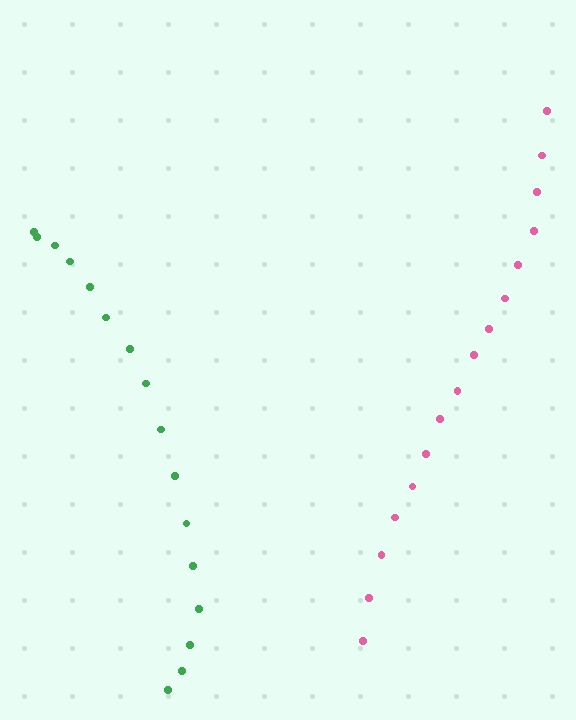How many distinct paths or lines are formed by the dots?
There are 2 distinct paths.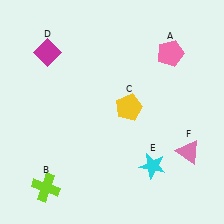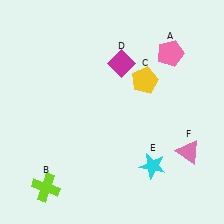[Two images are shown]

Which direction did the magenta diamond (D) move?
The magenta diamond (D) moved right.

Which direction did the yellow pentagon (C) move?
The yellow pentagon (C) moved up.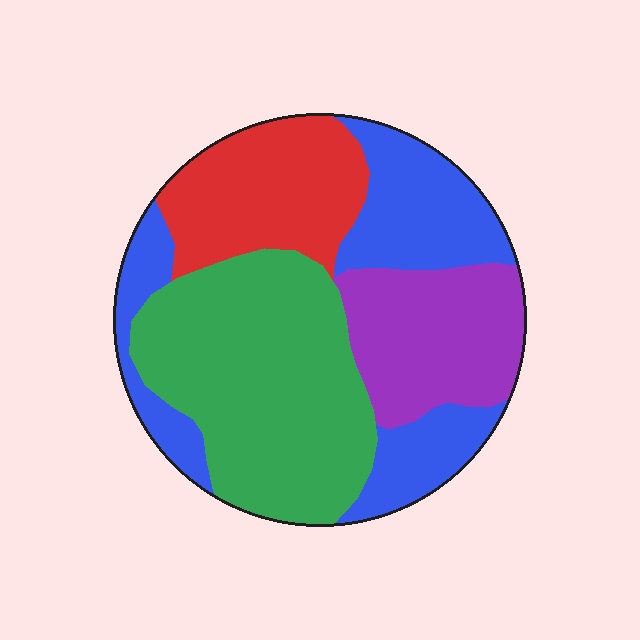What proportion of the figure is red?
Red takes up about one sixth (1/6) of the figure.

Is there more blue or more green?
Green.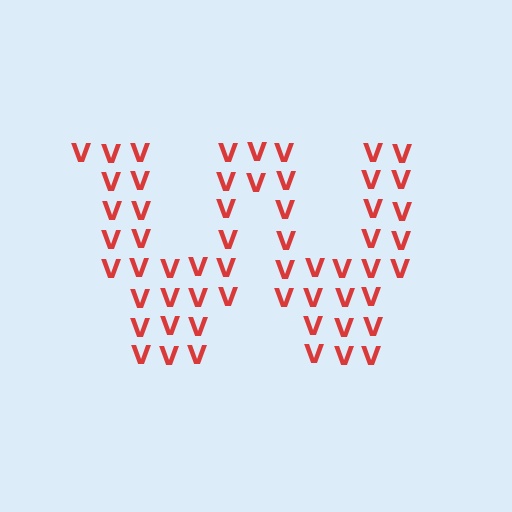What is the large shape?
The large shape is the letter W.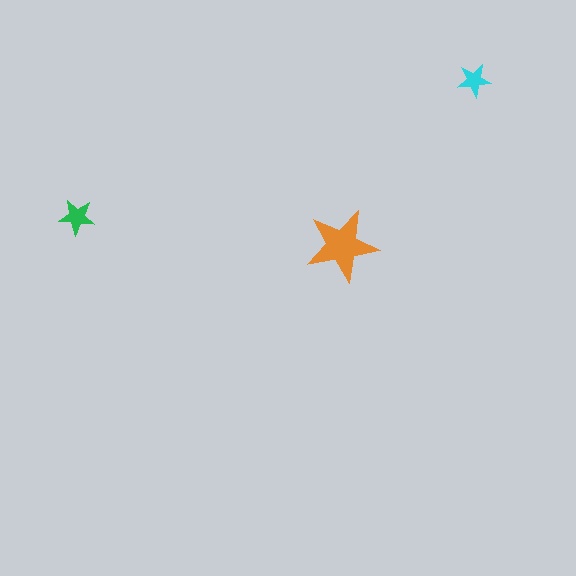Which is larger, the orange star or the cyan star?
The orange one.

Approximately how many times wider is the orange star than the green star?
About 2 times wider.